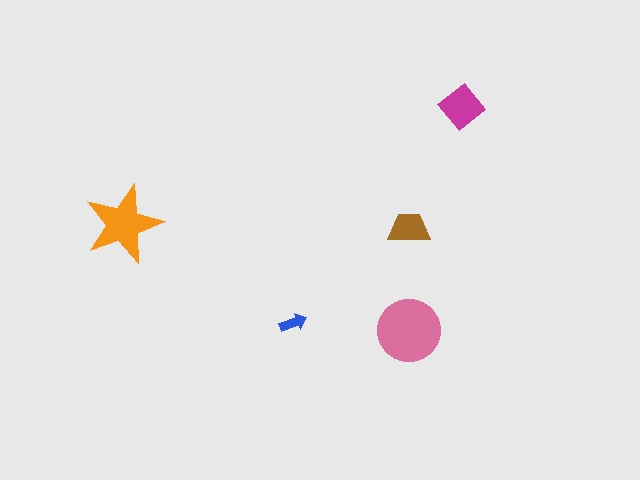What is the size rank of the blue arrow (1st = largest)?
5th.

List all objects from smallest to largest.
The blue arrow, the brown trapezoid, the magenta diamond, the orange star, the pink circle.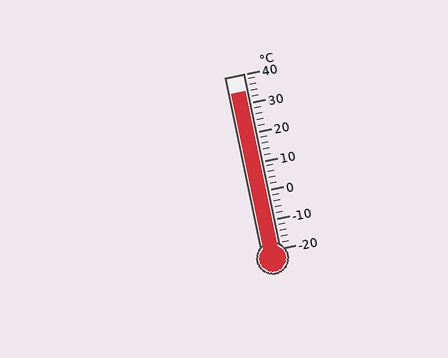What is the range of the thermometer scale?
The thermometer scale ranges from -20°C to 40°C.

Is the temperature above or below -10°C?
The temperature is above -10°C.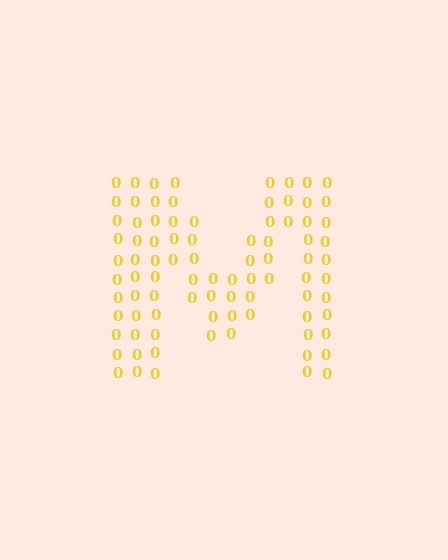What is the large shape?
The large shape is the letter M.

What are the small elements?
The small elements are digit 0's.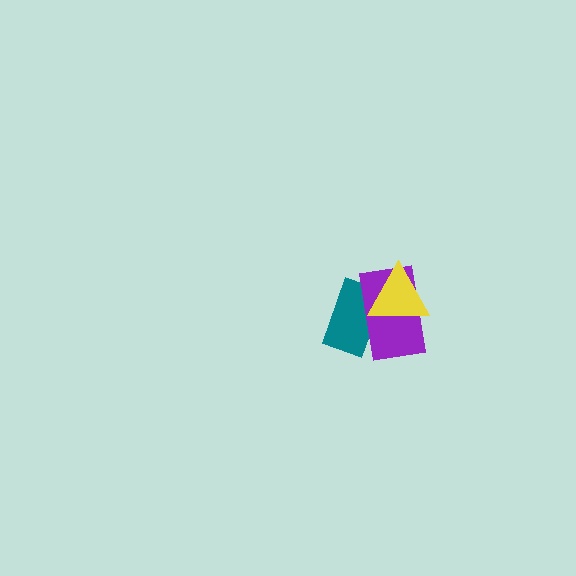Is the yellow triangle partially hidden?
No, no other shape covers it.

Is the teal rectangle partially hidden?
Yes, it is partially covered by another shape.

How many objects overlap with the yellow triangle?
2 objects overlap with the yellow triangle.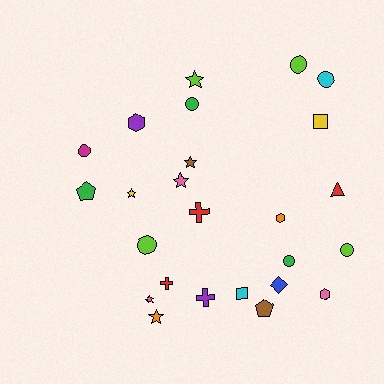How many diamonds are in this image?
There is 1 diamond.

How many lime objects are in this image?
There are 4 lime objects.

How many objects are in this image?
There are 25 objects.